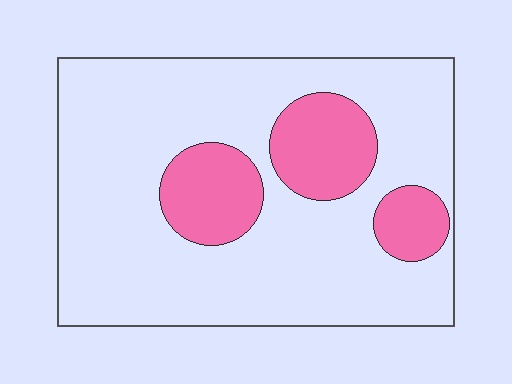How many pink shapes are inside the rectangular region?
3.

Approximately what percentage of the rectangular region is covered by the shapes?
Approximately 20%.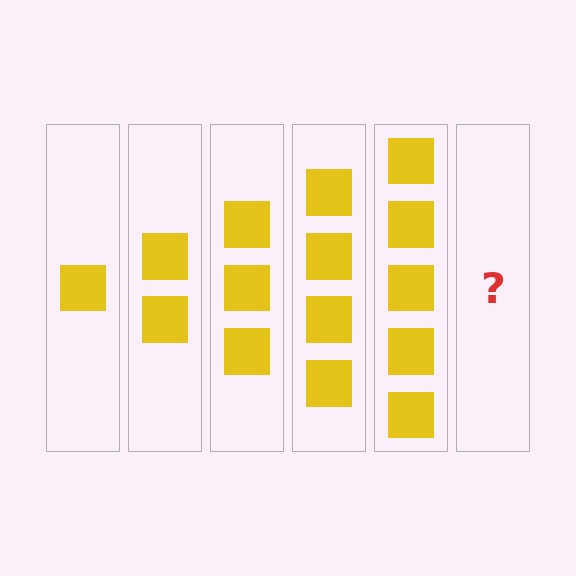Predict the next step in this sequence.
The next step is 6 squares.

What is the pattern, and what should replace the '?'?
The pattern is that each step adds one more square. The '?' should be 6 squares.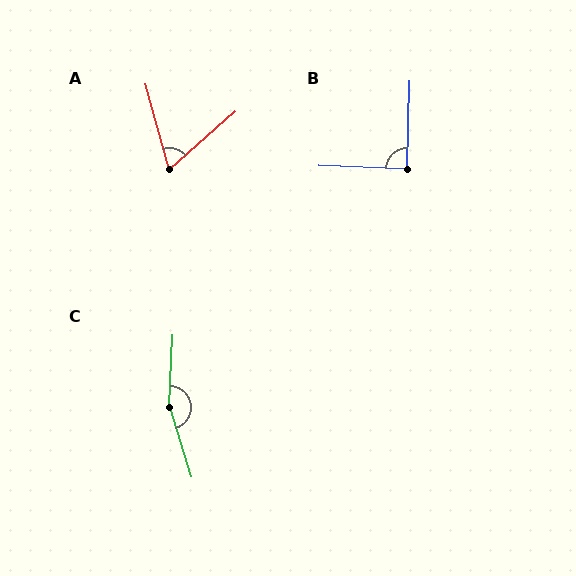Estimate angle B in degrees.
Approximately 89 degrees.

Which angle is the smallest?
A, at approximately 64 degrees.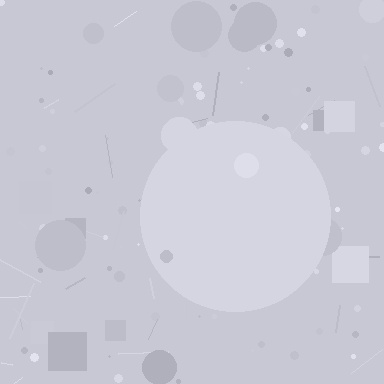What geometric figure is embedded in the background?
A circle is embedded in the background.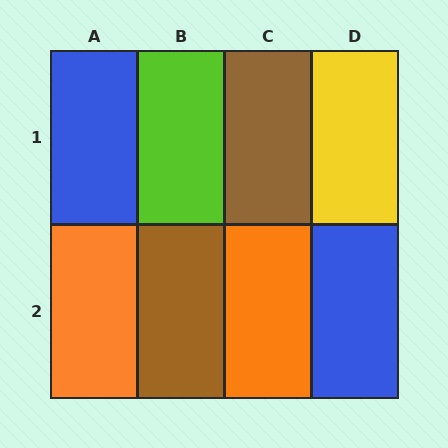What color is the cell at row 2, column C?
Orange.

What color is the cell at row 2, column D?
Blue.